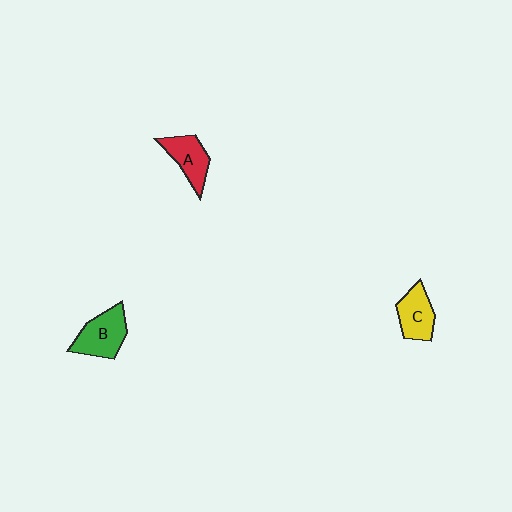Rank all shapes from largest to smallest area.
From largest to smallest: B (green), A (red), C (yellow).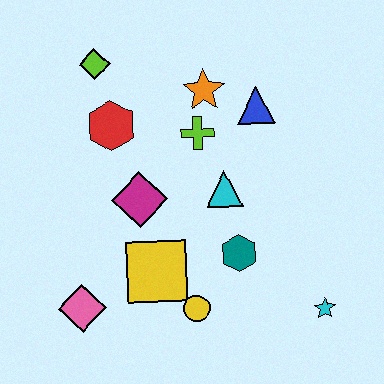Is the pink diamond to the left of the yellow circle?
Yes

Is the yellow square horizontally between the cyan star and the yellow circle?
No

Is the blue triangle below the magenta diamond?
No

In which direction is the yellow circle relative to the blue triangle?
The yellow circle is below the blue triangle.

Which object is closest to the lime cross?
The orange star is closest to the lime cross.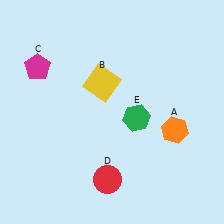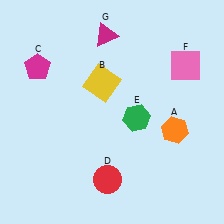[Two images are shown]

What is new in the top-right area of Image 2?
A pink square (F) was added in the top-right area of Image 2.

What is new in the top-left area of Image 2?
A magenta triangle (G) was added in the top-left area of Image 2.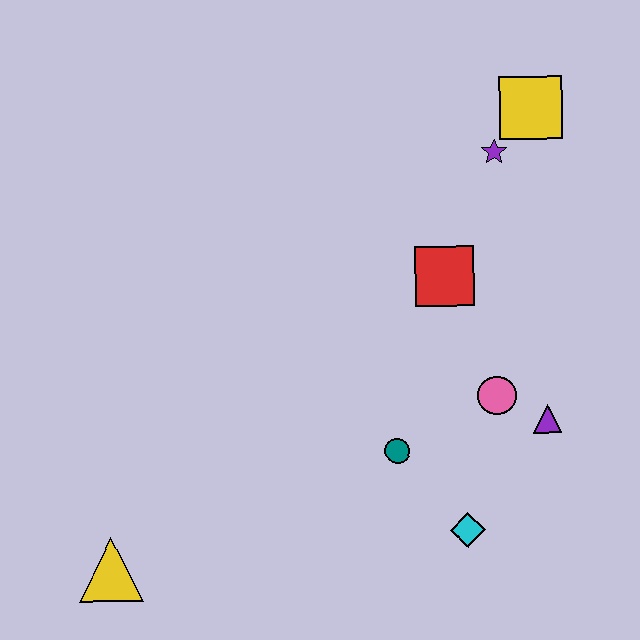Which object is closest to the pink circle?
The purple triangle is closest to the pink circle.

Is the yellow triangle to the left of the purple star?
Yes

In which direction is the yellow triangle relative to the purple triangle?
The yellow triangle is to the left of the purple triangle.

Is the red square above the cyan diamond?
Yes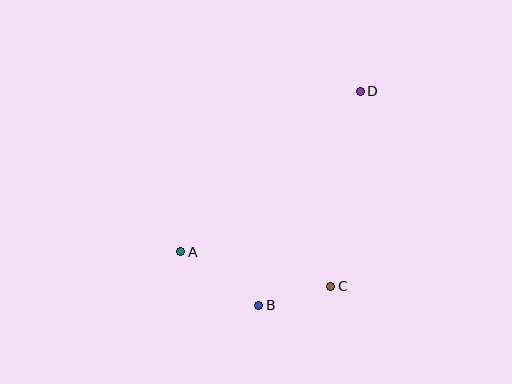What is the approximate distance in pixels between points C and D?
The distance between C and D is approximately 197 pixels.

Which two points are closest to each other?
Points B and C are closest to each other.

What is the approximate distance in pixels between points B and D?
The distance between B and D is approximately 237 pixels.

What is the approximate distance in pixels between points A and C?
The distance between A and C is approximately 154 pixels.